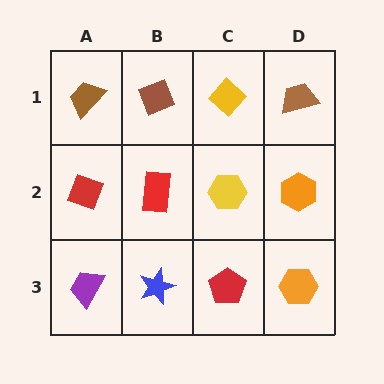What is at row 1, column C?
A yellow diamond.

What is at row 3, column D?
An orange hexagon.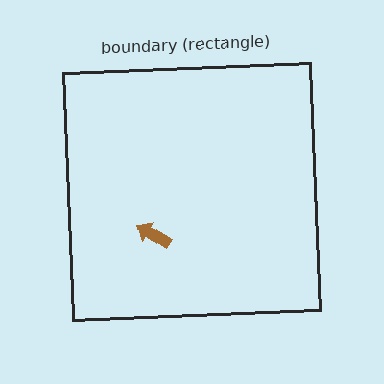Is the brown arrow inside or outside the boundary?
Inside.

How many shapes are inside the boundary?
1 inside, 0 outside.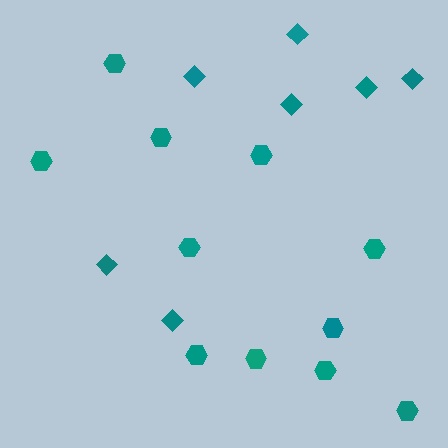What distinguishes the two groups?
There are 2 groups: one group of hexagons (11) and one group of diamonds (7).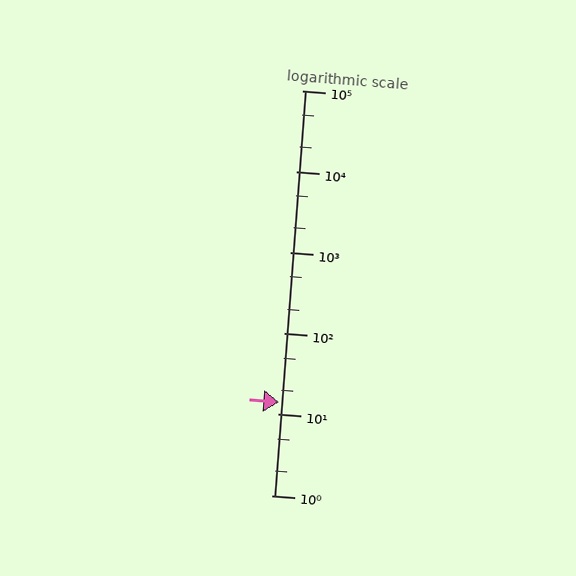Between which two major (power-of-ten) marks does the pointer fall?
The pointer is between 10 and 100.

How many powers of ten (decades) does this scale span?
The scale spans 5 decades, from 1 to 100000.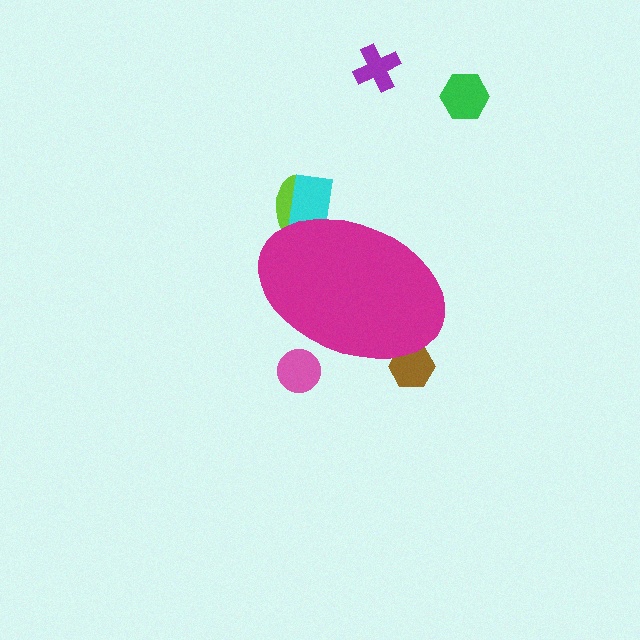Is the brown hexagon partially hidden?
Yes, the brown hexagon is partially hidden behind the magenta ellipse.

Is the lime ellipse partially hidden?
Yes, the lime ellipse is partially hidden behind the magenta ellipse.